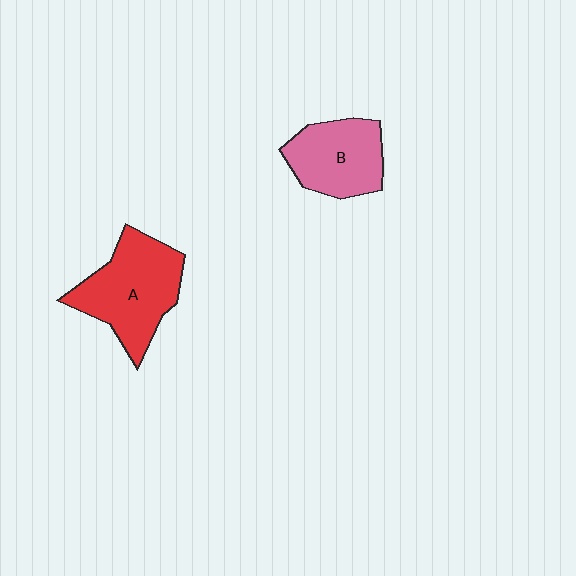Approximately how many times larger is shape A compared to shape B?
Approximately 1.3 times.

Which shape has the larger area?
Shape A (red).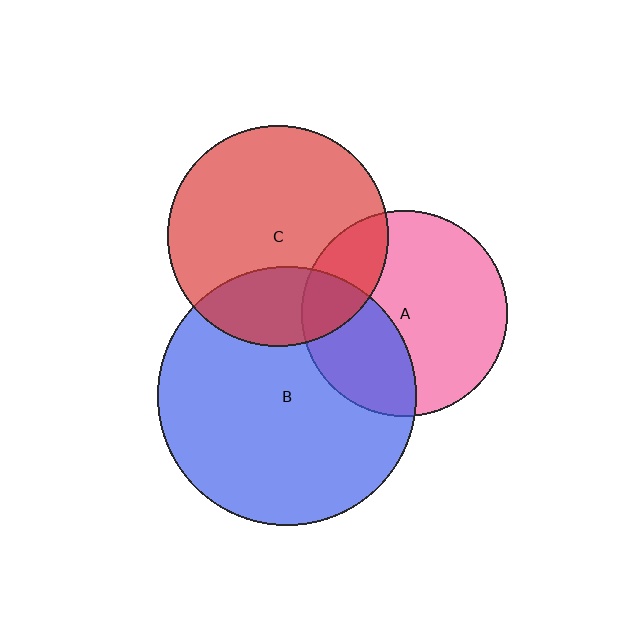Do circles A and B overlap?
Yes.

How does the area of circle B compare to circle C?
Approximately 1.4 times.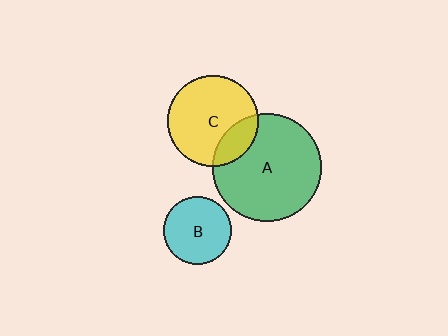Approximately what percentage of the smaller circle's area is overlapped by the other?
Approximately 20%.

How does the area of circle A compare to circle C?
Approximately 1.4 times.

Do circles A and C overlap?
Yes.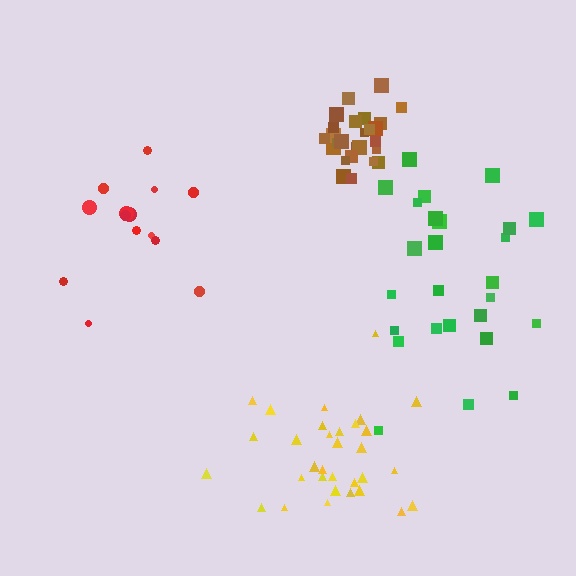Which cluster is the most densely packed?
Brown.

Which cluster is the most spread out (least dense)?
Green.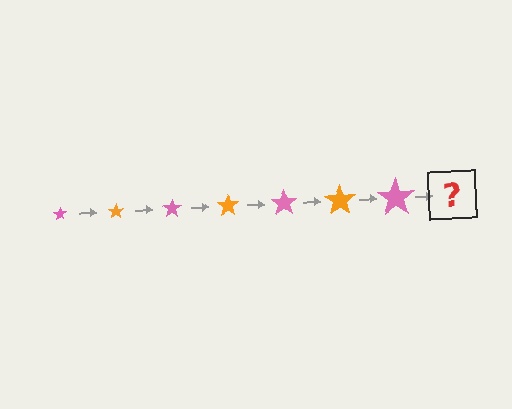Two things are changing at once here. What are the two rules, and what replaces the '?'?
The two rules are that the star grows larger each step and the color cycles through pink and orange. The '?' should be an orange star, larger than the previous one.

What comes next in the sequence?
The next element should be an orange star, larger than the previous one.